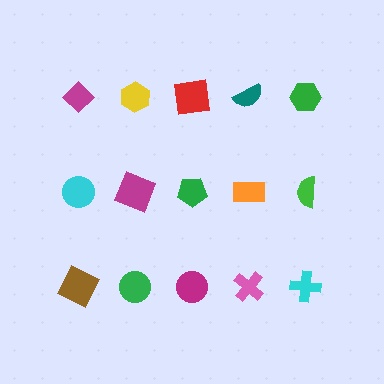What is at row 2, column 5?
A green semicircle.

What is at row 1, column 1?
A magenta diamond.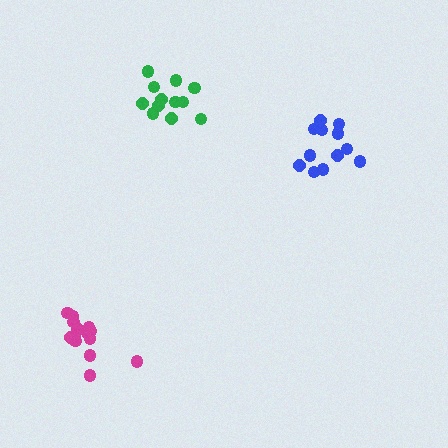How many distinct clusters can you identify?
There are 3 distinct clusters.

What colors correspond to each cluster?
The clusters are colored: green, magenta, blue.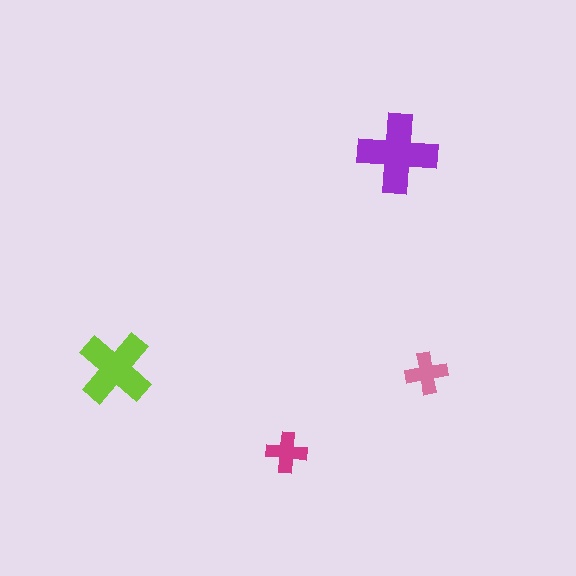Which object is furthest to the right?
The pink cross is rightmost.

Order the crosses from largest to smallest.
the purple one, the lime one, the pink one, the magenta one.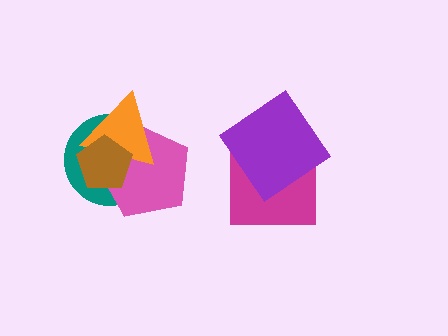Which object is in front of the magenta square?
The purple diamond is in front of the magenta square.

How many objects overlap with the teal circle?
3 objects overlap with the teal circle.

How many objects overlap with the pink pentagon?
3 objects overlap with the pink pentagon.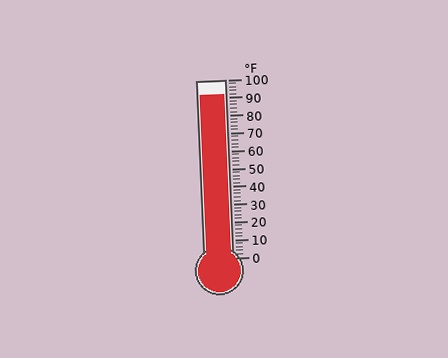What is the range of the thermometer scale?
The thermometer scale ranges from 0°F to 100°F.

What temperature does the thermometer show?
The thermometer shows approximately 92°F.